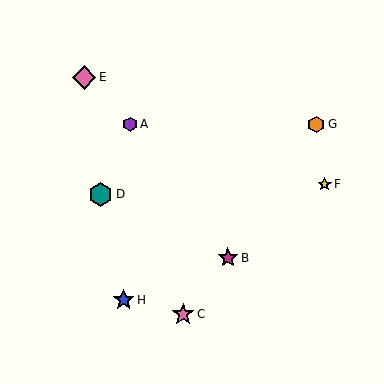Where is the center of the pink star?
The center of the pink star is at (183, 314).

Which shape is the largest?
The teal hexagon (labeled D) is the largest.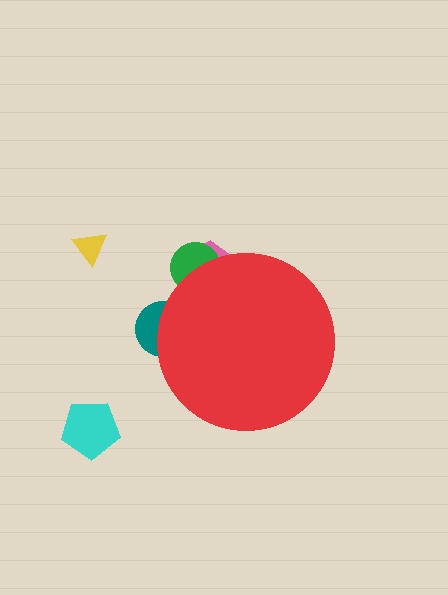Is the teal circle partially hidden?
Yes, the teal circle is partially hidden behind the red circle.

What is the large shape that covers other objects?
A red circle.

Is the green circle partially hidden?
Yes, the green circle is partially hidden behind the red circle.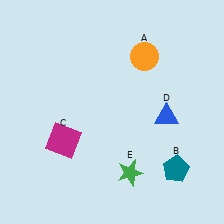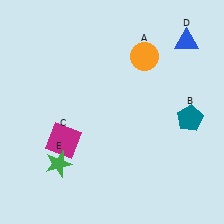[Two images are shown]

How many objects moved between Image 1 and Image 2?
3 objects moved between the two images.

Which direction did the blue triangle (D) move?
The blue triangle (D) moved up.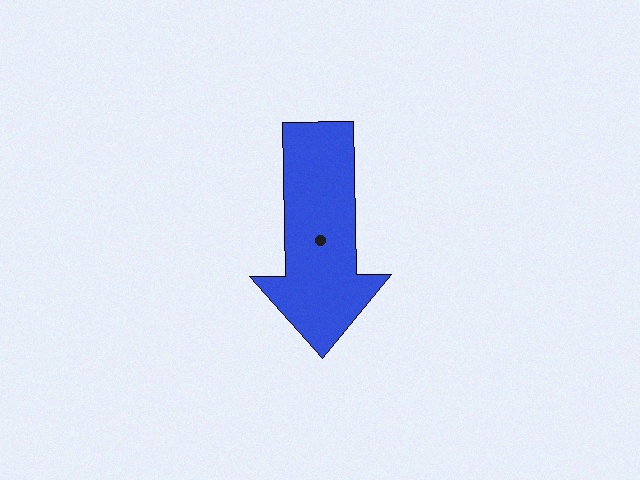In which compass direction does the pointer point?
South.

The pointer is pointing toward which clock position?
Roughly 6 o'clock.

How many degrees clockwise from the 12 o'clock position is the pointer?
Approximately 179 degrees.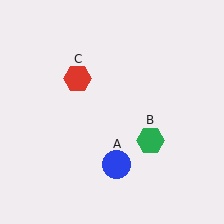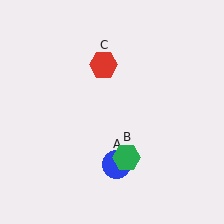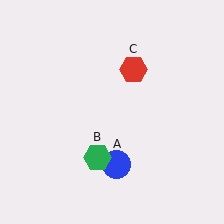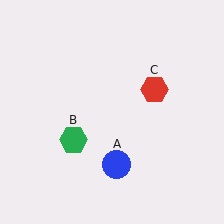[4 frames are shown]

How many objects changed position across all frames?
2 objects changed position: green hexagon (object B), red hexagon (object C).